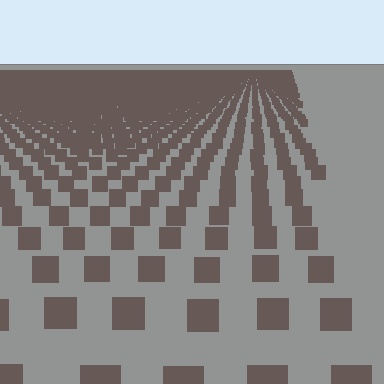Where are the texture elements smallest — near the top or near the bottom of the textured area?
Near the top.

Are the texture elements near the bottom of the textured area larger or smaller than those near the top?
Larger. Near the bottom, elements are closer to the viewer and appear at a bigger on-screen size.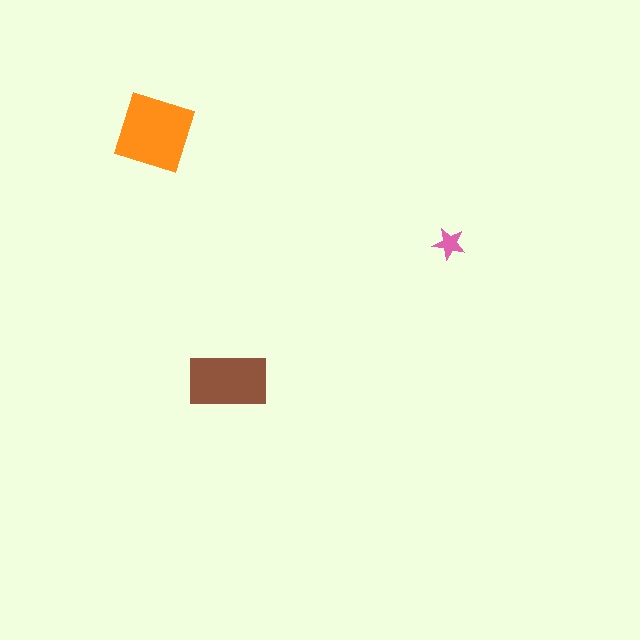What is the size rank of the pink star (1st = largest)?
3rd.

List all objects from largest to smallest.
The orange square, the brown rectangle, the pink star.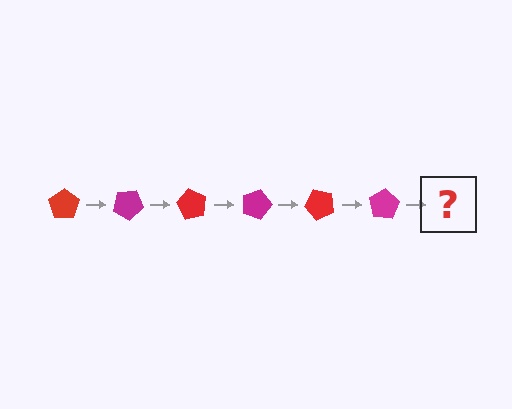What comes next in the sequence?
The next element should be a red pentagon, rotated 180 degrees from the start.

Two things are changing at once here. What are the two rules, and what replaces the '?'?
The two rules are that it rotates 30 degrees each step and the color cycles through red and magenta. The '?' should be a red pentagon, rotated 180 degrees from the start.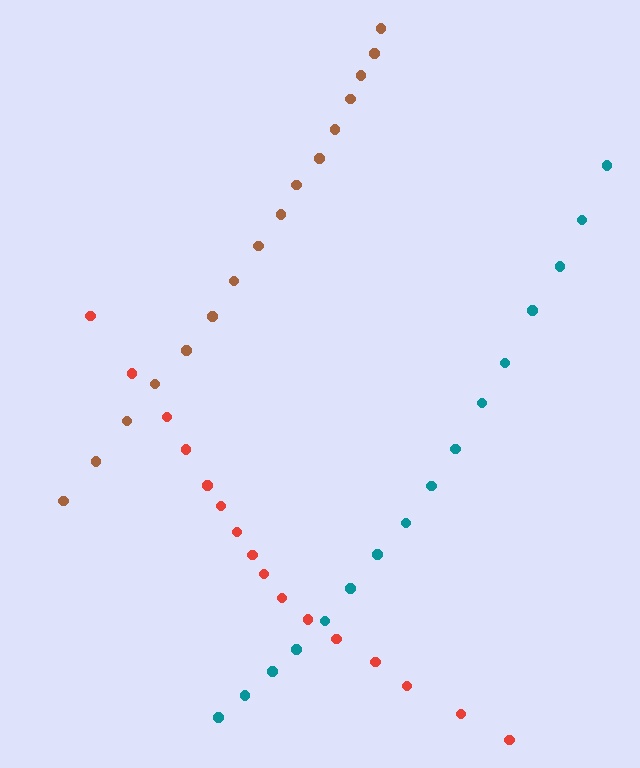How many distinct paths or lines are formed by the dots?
There are 3 distinct paths.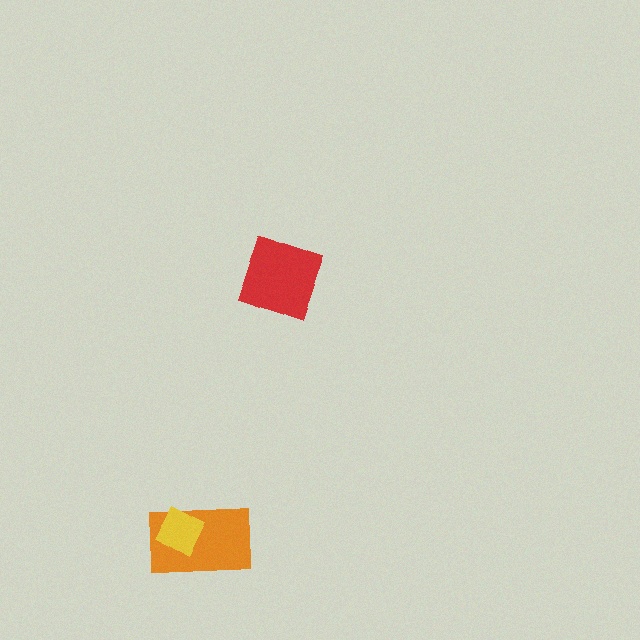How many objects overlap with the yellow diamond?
1 object overlaps with the yellow diamond.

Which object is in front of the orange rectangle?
The yellow diamond is in front of the orange rectangle.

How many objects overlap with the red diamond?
0 objects overlap with the red diamond.